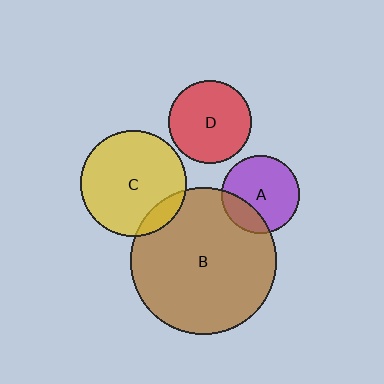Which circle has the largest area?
Circle B (brown).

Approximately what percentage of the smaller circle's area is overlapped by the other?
Approximately 25%.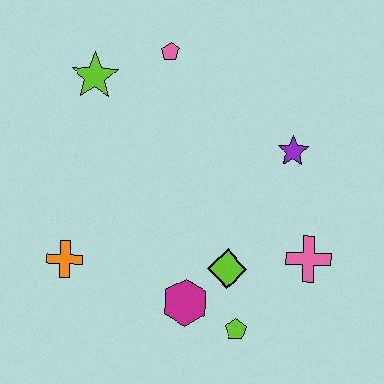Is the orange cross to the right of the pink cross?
No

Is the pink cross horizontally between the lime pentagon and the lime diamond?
No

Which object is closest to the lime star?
The pink pentagon is closest to the lime star.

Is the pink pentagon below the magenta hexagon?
No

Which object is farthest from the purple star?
The orange cross is farthest from the purple star.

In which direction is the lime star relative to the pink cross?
The lime star is to the left of the pink cross.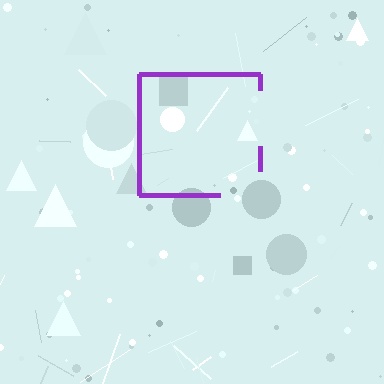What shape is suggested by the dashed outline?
The dashed outline suggests a square.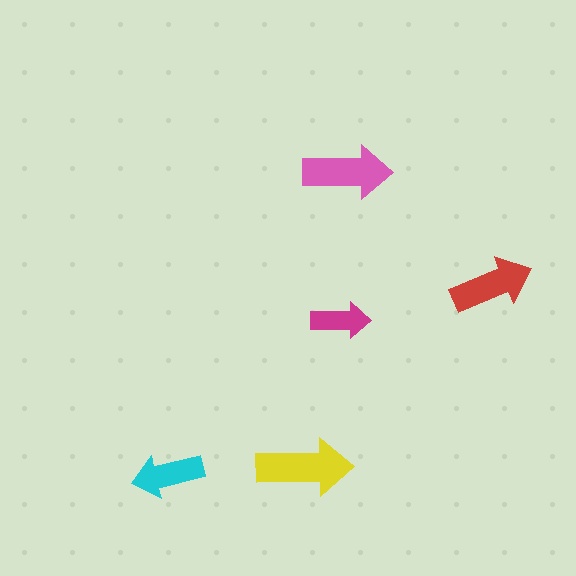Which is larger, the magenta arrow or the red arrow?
The red one.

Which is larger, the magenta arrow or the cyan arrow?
The cyan one.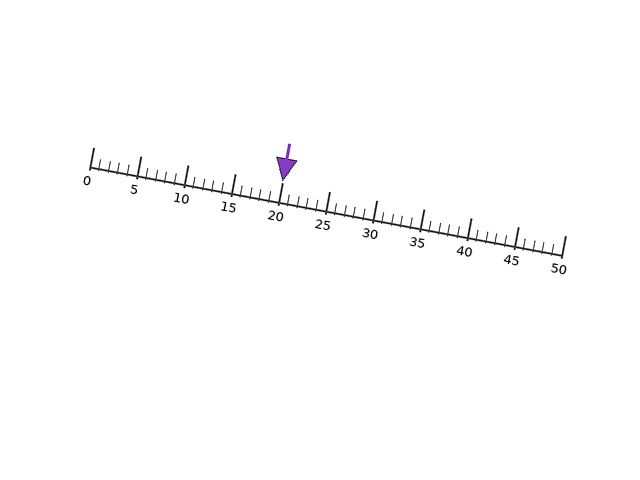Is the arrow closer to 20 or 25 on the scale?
The arrow is closer to 20.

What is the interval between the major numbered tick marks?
The major tick marks are spaced 5 units apart.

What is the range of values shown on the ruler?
The ruler shows values from 0 to 50.